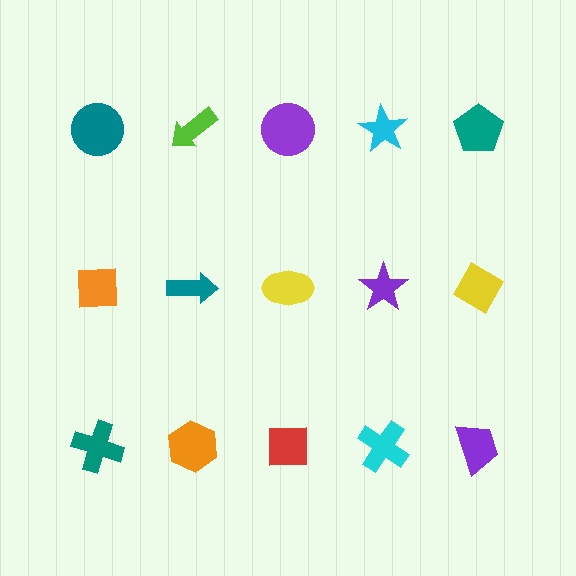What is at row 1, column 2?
A lime arrow.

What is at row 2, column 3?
A yellow ellipse.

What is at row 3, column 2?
An orange hexagon.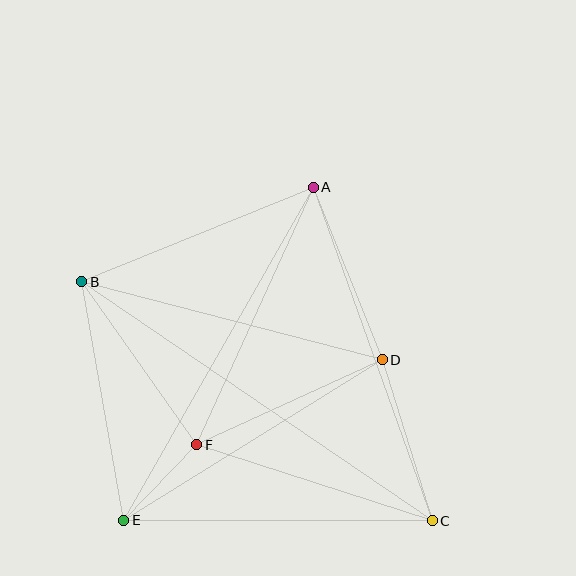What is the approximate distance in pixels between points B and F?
The distance between B and F is approximately 200 pixels.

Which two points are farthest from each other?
Points B and C are farthest from each other.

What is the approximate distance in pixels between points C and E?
The distance between C and E is approximately 309 pixels.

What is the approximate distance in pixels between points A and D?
The distance between A and D is approximately 186 pixels.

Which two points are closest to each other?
Points E and F are closest to each other.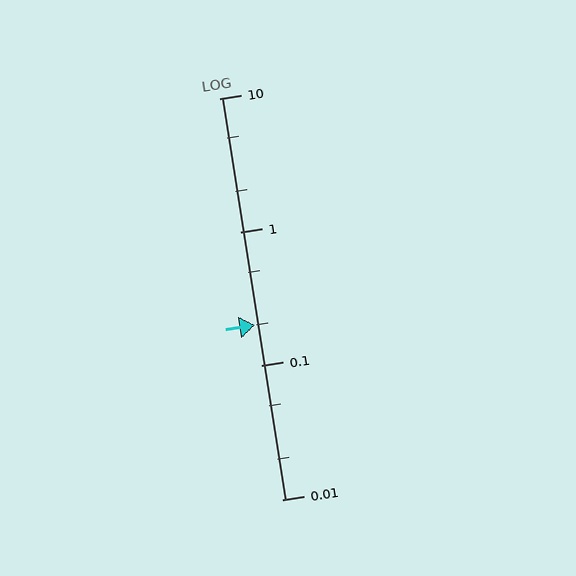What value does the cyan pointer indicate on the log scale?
The pointer indicates approximately 0.2.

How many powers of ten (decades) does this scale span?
The scale spans 3 decades, from 0.01 to 10.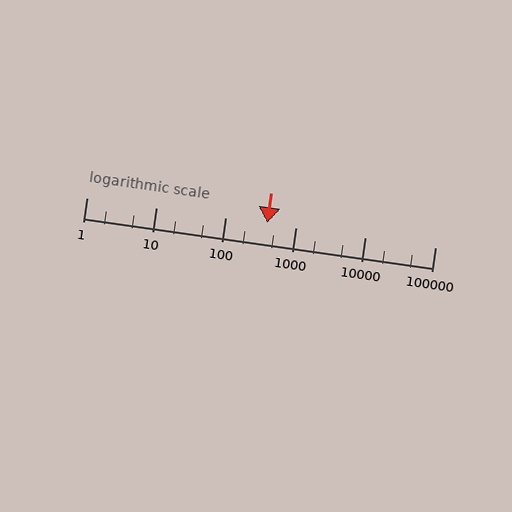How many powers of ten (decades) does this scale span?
The scale spans 5 decades, from 1 to 100000.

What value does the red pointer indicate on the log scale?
The pointer indicates approximately 390.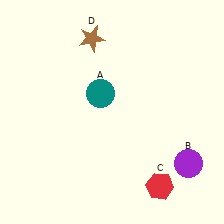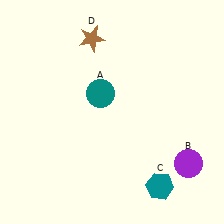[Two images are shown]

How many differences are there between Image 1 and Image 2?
There is 1 difference between the two images.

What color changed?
The hexagon (C) changed from red in Image 1 to teal in Image 2.